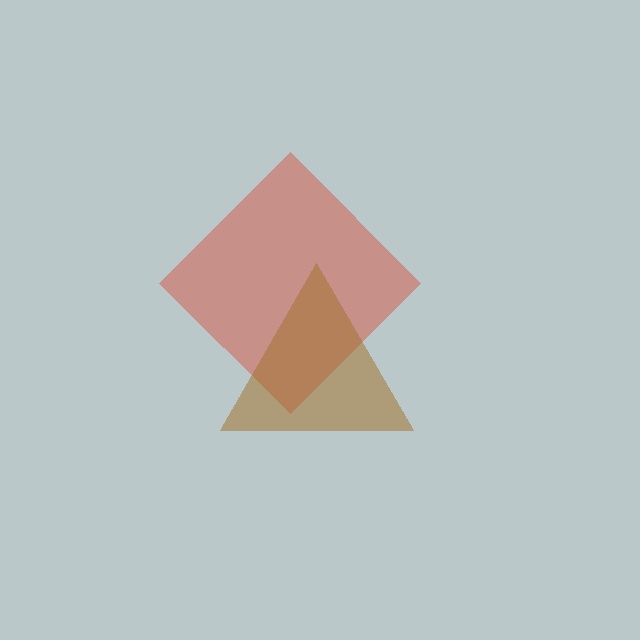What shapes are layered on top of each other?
The layered shapes are: a red diamond, a brown triangle.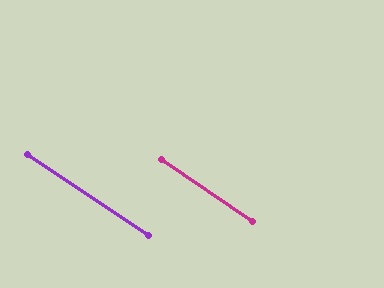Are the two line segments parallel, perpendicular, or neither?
Parallel — their directions differ by only 0.7°.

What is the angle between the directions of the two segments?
Approximately 1 degree.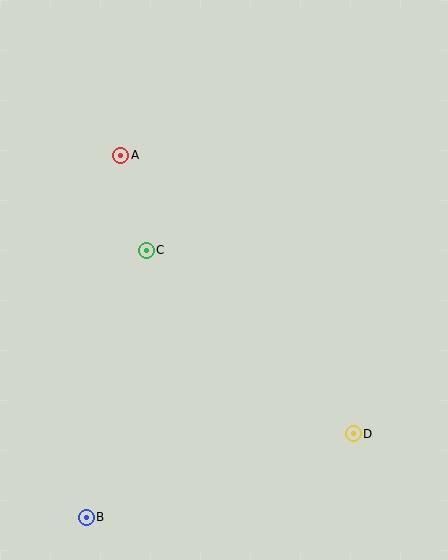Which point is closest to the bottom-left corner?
Point B is closest to the bottom-left corner.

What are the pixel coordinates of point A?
Point A is at (121, 155).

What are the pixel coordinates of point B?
Point B is at (86, 517).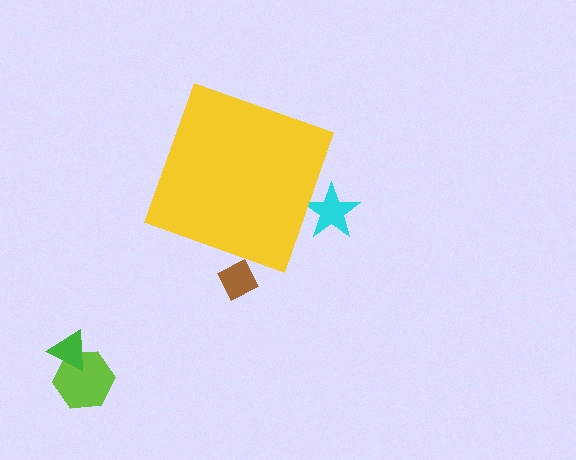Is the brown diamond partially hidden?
Yes, the brown diamond is partially hidden behind the yellow diamond.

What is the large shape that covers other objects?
A yellow diamond.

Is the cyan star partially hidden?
Yes, the cyan star is partially hidden behind the yellow diamond.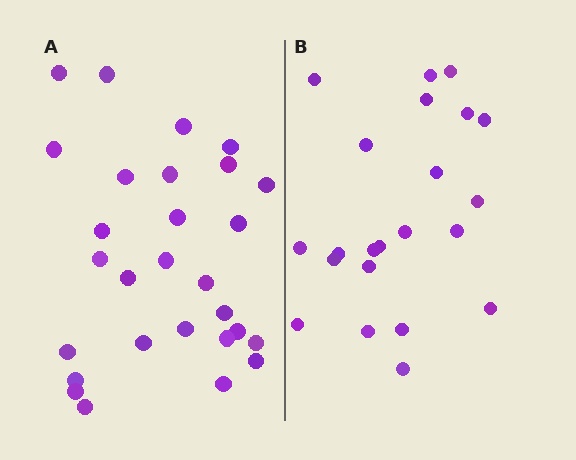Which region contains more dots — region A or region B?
Region A (the left region) has more dots.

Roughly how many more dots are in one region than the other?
Region A has about 6 more dots than region B.